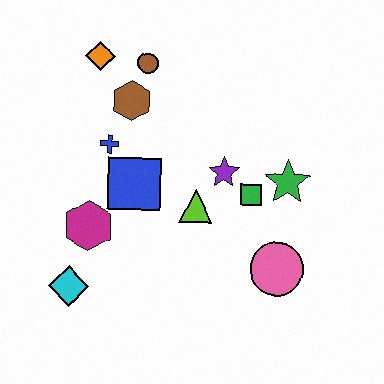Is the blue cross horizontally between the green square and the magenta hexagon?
Yes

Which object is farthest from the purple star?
The cyan diamond is farthest from the purple star.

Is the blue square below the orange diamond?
Yes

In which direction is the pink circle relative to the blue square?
The pink circle is to the right of the blue square.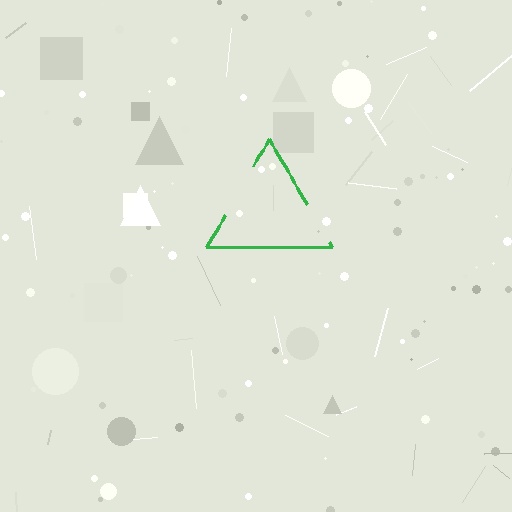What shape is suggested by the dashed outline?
The dashed outline suggests a triangle.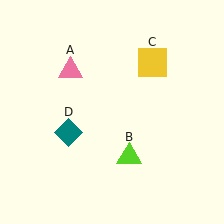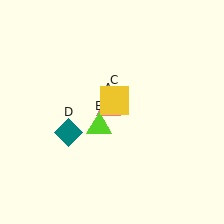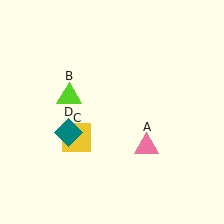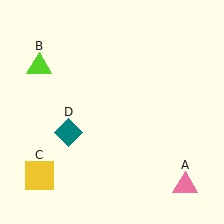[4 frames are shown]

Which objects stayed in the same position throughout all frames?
Teal diamond (object D) remained stationary.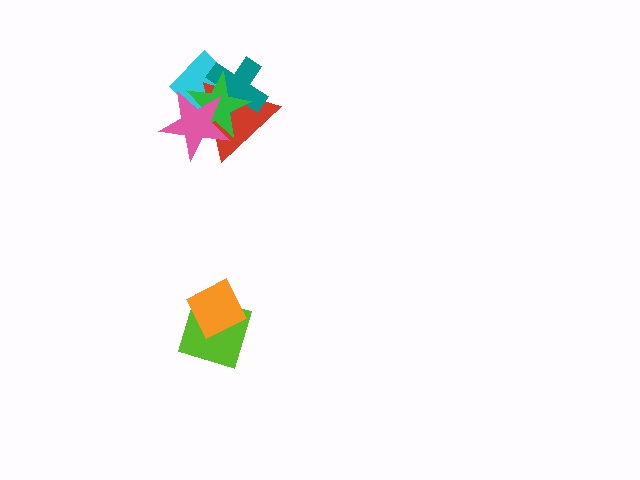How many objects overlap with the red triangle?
4 objects overlap with the red triangle.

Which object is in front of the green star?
The pink star is in front of the green star.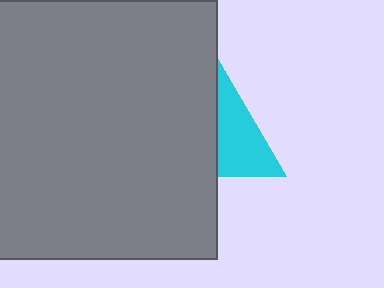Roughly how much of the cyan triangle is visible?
About half of it is visible (roughly 50%).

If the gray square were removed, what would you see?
You would see the complete cyan triangle.